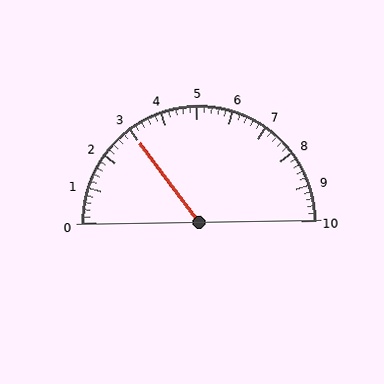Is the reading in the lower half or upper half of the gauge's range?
The reading is in the lower half of the range (0 to 10).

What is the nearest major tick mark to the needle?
The nearest major tick mark is 3.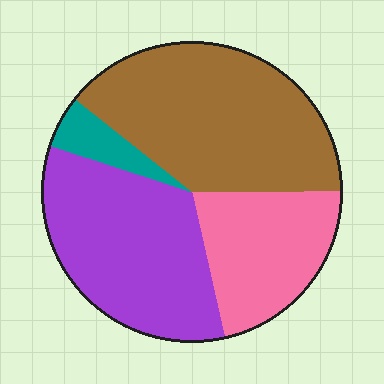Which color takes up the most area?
Brown, at roughly 40%.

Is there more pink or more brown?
Brown.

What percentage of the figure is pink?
Pink takes up about one fifth (1/5) of the figure.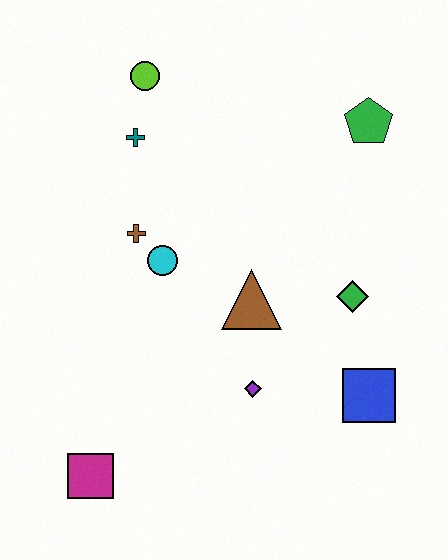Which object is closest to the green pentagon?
The green diamond is closest to the green pentagon.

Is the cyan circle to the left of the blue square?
Yes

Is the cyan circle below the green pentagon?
Yes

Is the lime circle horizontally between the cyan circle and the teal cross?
Yes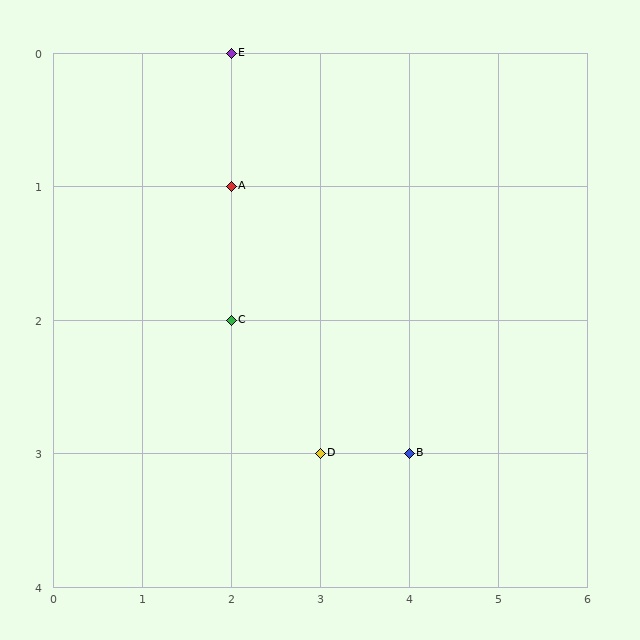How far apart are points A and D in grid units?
Points A and D are 1 column and 2 rows apart (about 2.2 grid units diagonally).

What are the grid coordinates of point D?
Point D is at grid coordinates (3, 3).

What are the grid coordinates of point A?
Point A is at grid coordinates (2, 1).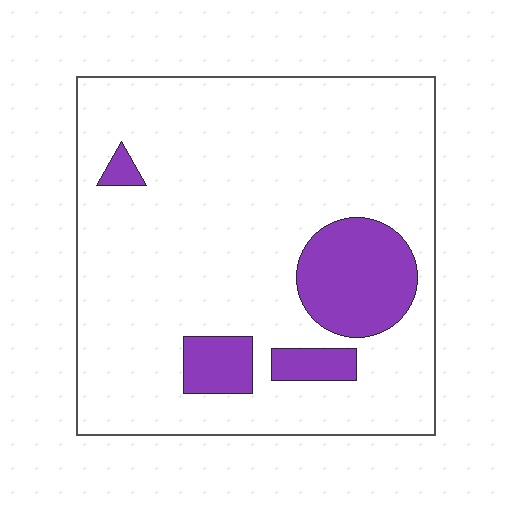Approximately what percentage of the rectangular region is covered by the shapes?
Approximately 15%.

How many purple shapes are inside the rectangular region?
4.